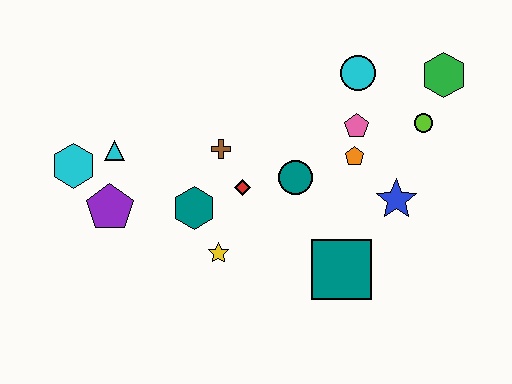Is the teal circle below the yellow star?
No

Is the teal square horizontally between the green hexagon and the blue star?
No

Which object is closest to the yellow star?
The teal hexagon is closest to the yellow star.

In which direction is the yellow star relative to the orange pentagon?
The yellow star is to the left of the orange pentagon.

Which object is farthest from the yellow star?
The green hexagon is farthest from the yellow star.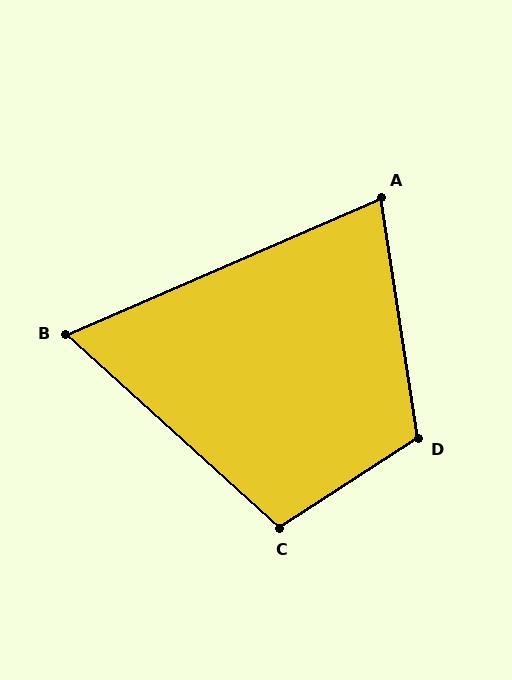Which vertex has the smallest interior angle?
B, at approximately 66 degrees.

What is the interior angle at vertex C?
Approximately 105 degrees (obtuse).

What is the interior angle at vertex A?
Approximately 75 degrees (acute).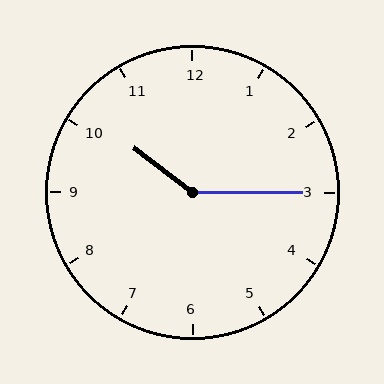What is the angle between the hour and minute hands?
Approximately 142 degrees.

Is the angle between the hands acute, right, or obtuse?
It is obtuse.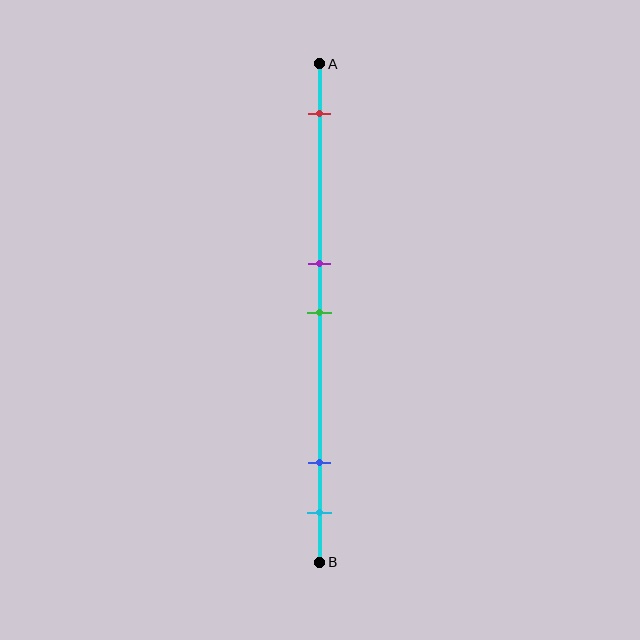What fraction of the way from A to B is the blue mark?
The blue mark is approximately 80% (0.8) of the way from A to B.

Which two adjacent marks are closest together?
The purple and green marks are the closest adjacent pair.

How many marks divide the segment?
There are 5 marks dividing the segment.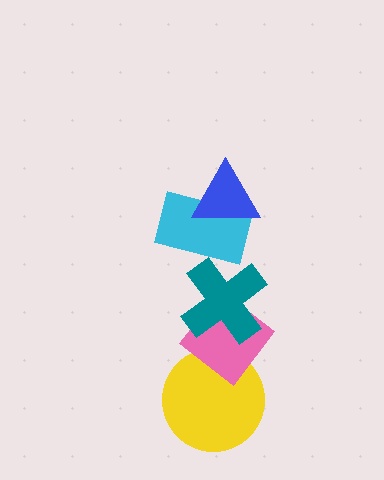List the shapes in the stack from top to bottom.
From top to bottom: the blue triangle, the cyan rectangle, the teal cross, the pink diamond, the yellow circle.